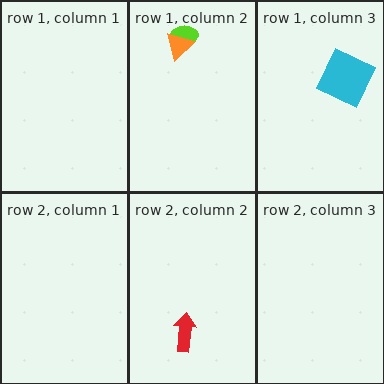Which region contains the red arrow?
The row 2, column 2 region.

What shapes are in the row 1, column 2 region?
The lime ellipse, the orange triangle.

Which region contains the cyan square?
The row 1, column 3 region.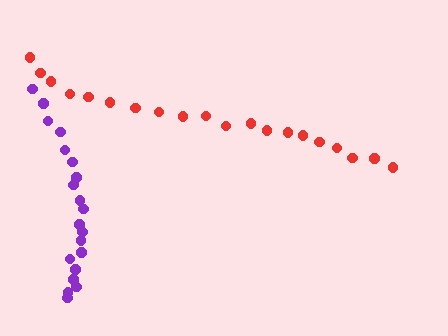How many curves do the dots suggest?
There are 2 distinct paths.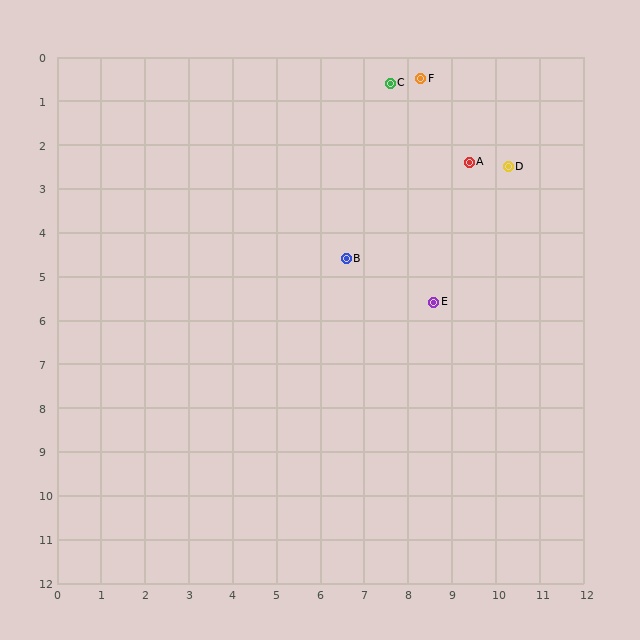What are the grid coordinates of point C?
Point C is at approximately (7.6, 0.6).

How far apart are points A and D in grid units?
Points A and D are about 0.9 grid units apart.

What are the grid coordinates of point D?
Point D is at approximately (10.3, 2.5).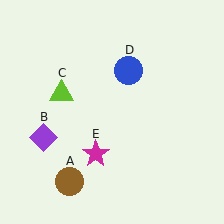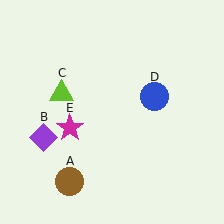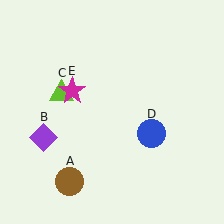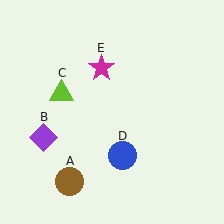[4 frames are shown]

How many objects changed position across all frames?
2 objects changed position: blue circle (object D), magenta star (object E).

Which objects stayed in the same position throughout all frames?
Brown circle (object A) and purple diamond (object B) and lime triangle (object C) remained stationary.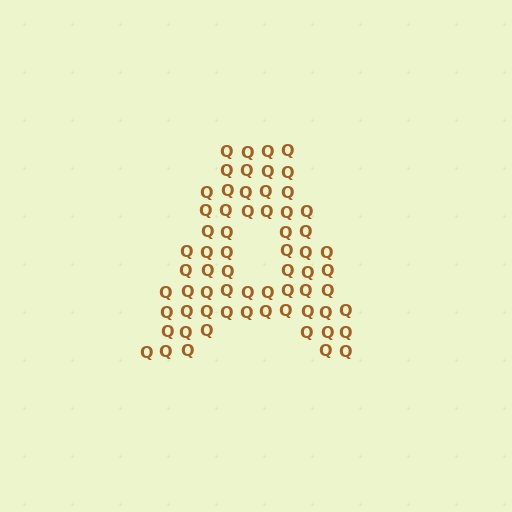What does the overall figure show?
The overall figure shows the letter A.